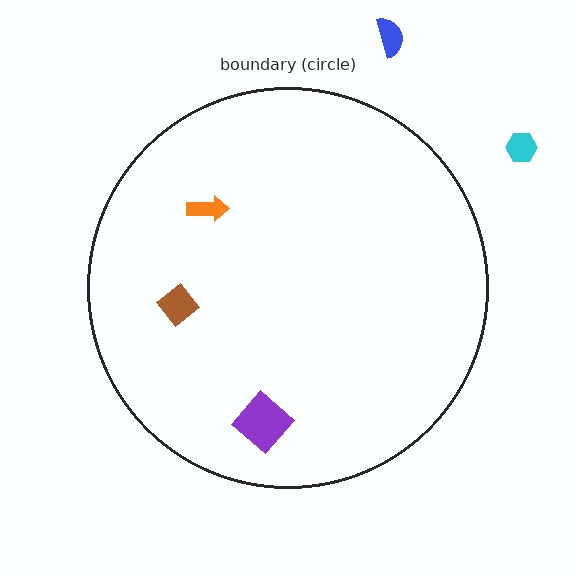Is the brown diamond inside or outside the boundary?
Inside.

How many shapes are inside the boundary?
3 inside, 2 outside.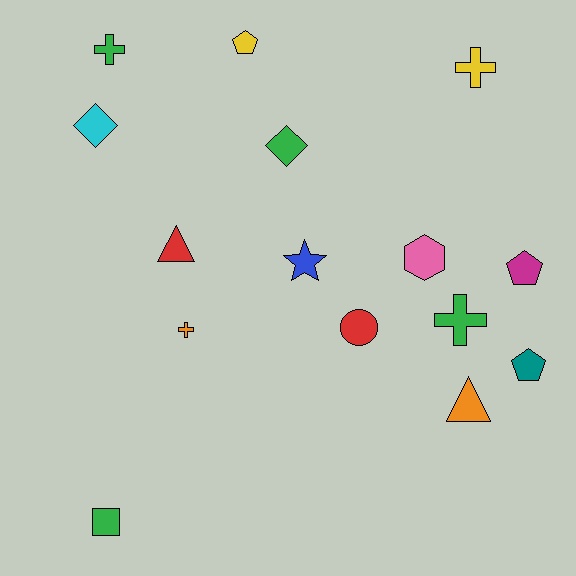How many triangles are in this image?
There are 2 triangles.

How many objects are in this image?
There are 15 objects.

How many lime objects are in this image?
There are no lime objects.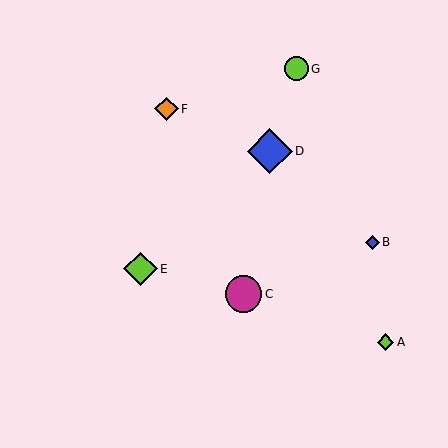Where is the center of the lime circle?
The center of the lime circle is at (296, 69).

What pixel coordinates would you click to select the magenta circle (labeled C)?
Click at (244, 294) to select the magenta circle C.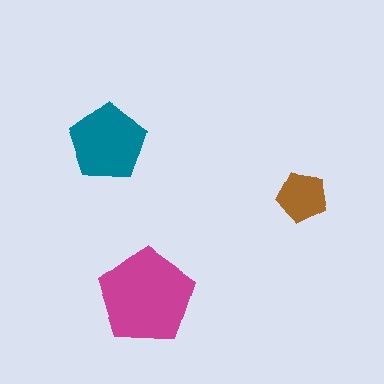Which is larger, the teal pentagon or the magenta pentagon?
The magenta one.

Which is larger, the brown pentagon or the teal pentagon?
The teal one.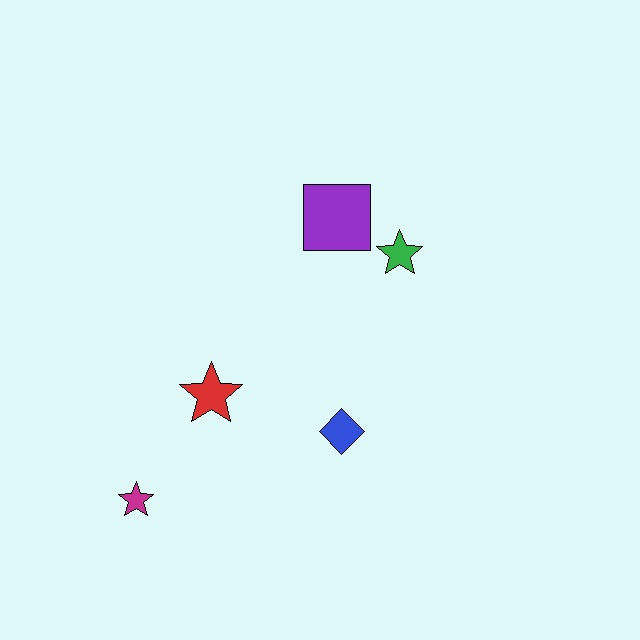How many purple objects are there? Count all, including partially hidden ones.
There is 1 purple object.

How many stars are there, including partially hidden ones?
There are 3 stars.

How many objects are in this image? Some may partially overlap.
There are 5 objects.